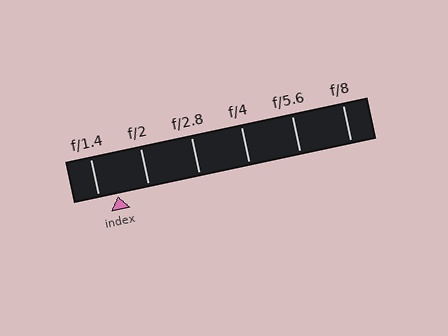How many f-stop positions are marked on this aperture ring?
There are 6 f-stop positions marked.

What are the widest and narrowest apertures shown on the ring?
The widest aperture shown is f/1.4 and the narrowest is f/8.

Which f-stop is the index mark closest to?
The index mark is closest to f/1.4.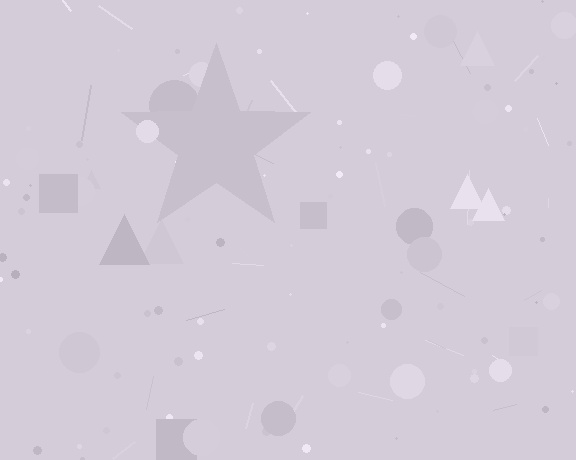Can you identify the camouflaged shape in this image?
The camouflaged shape is a star.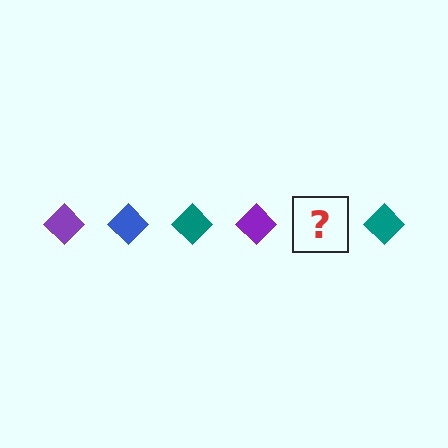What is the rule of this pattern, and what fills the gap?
The rule is that the pattern cycles through purple, blue, teal diamonds. The gap should be filled with a blue diamond.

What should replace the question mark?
The question mark should be replaced with a blue diamond.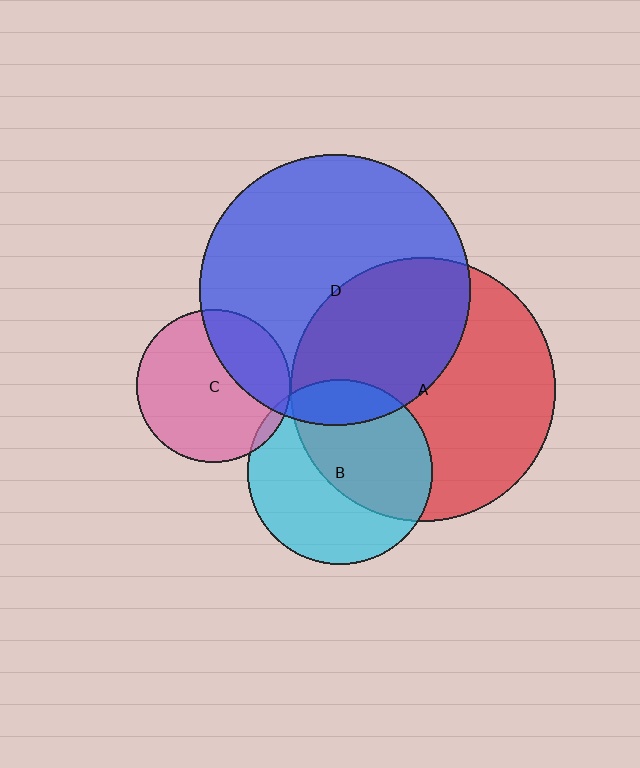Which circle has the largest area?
Circle D (blue).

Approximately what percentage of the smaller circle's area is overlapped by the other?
Approximately 30%.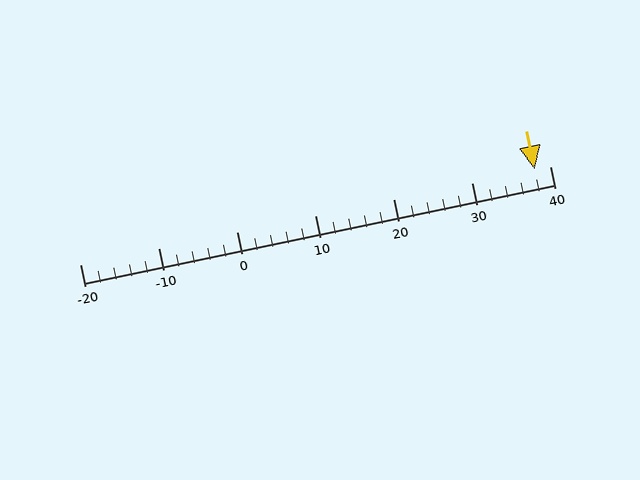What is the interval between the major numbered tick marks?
The major tick marks are spaced 10 units apart.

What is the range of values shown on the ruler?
The ruler shows values from -20 to 40.